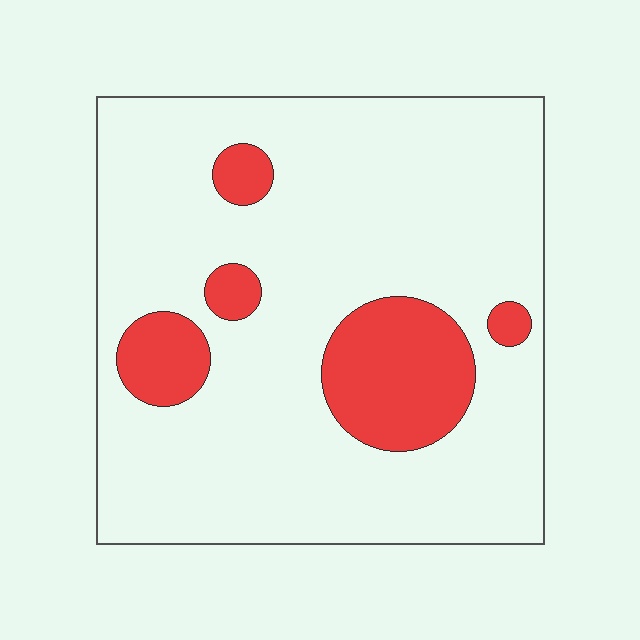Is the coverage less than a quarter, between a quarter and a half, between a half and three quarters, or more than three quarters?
Less than a quarter.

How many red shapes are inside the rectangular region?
5.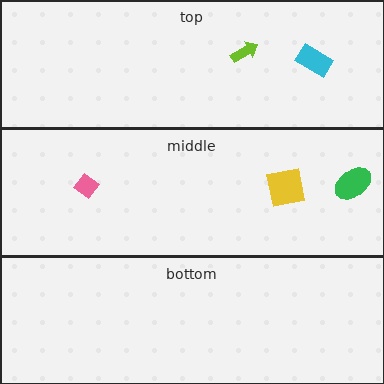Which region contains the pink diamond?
The middle region.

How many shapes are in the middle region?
3.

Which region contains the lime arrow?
The top region.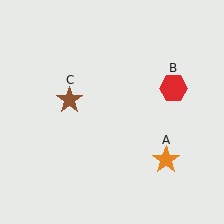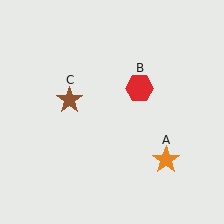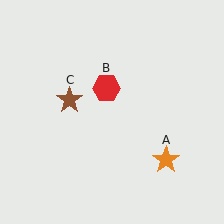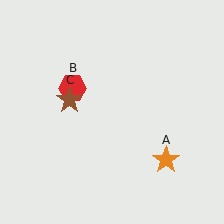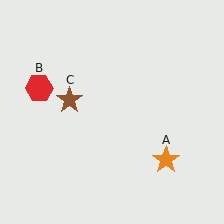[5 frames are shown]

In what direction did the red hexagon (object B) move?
The red hexagon (object B) moved left.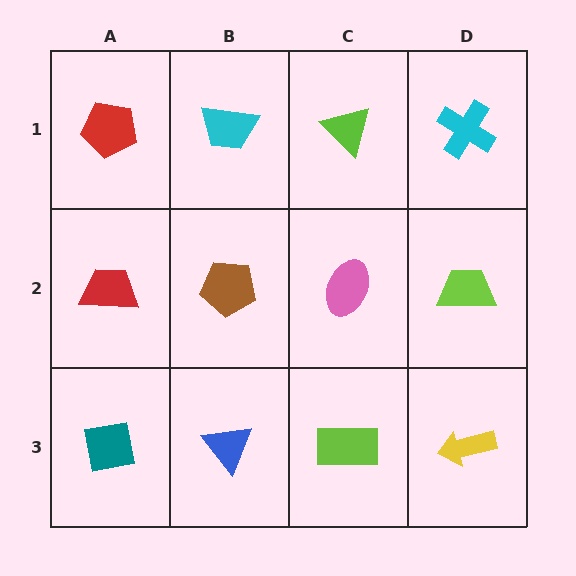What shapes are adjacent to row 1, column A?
A red trapezoid (row 2, column A), a cyan trapezoid (row 1, column B).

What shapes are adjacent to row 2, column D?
A cyan cross (row 1, column D), a yellow arrow (row 3, column D), a pink ellipse (row 2, column C).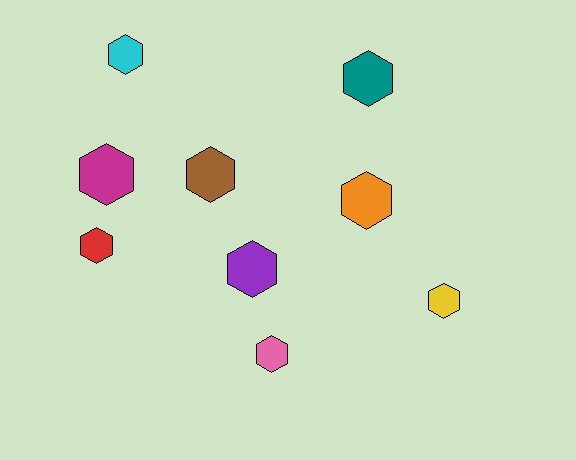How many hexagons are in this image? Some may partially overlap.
There are 9 hexagons.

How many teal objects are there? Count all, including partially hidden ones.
There is 1 teal object.